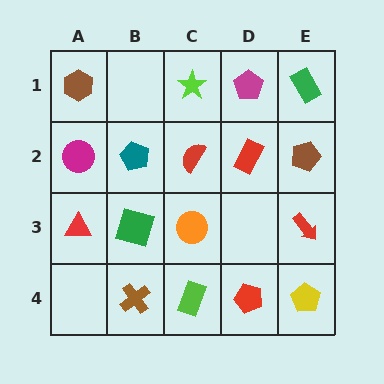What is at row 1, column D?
A magenta pentagon.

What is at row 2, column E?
A brown pentagon.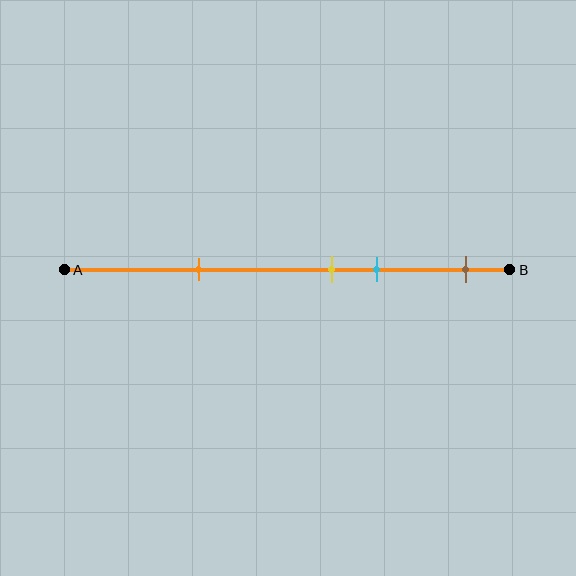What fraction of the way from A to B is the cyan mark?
The cyan mark is approximately 70% (0.7) of the way from A to B.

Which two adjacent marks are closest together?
The yellow and cyan marks are the closest adjacent pair.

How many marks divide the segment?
There are 4 marks dividing the segment.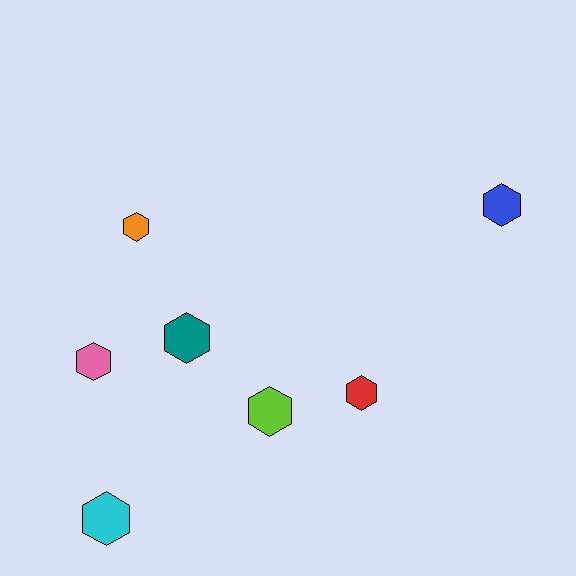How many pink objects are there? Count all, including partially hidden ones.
There is 1 pink object.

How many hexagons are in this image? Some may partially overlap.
There are 7 hexagons.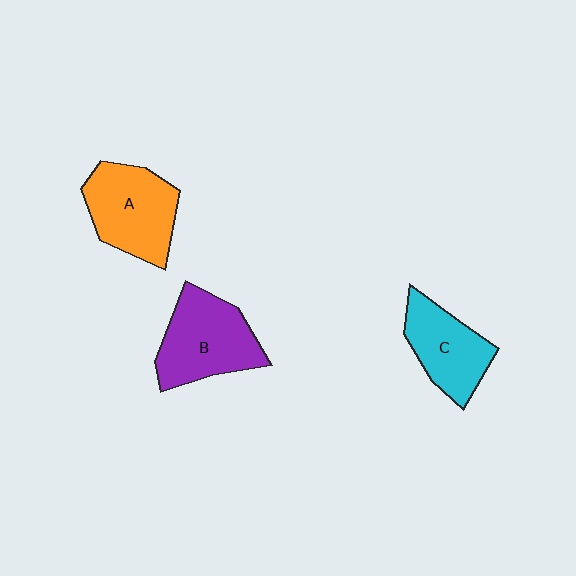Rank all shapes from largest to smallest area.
From largest to smallest: B (purple), A (orange), C (cyan).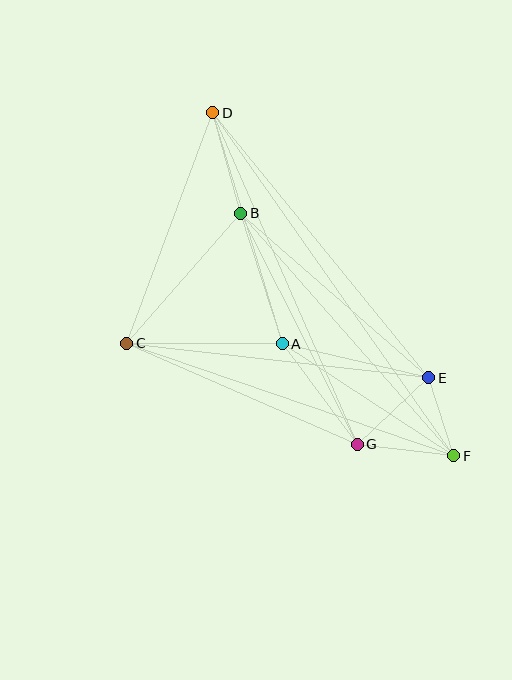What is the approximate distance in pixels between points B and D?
The distance between B and D is approximately 104 pixels.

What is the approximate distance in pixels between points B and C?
The distance between B and C is approximately 173 pixels.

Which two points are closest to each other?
Points E and F are closest to each other.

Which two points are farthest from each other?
Points D and F are farthest from each other.